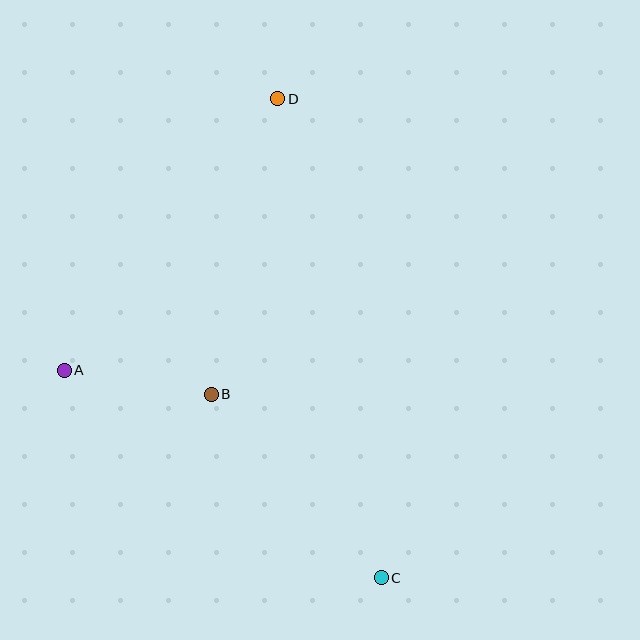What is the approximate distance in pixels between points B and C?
The distance between B and C is approximately 250 pixels.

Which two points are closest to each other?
Points A and B are closest to each other.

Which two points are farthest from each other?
Points C and D are farthest from each other.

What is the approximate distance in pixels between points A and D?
The distance between A and D is approximately 346 pixels.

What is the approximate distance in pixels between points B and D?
The distance between B and D is approximately 303 pixels.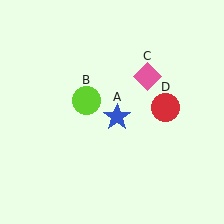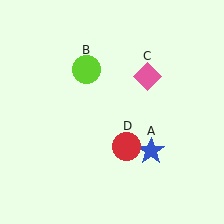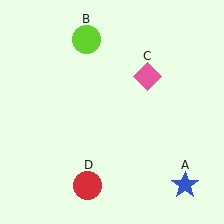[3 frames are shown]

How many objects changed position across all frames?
3 objects changed position: blue star (object A), lime circle (object B), red circle (object D).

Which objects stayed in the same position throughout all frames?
Pink diamond (object C) remained stationary.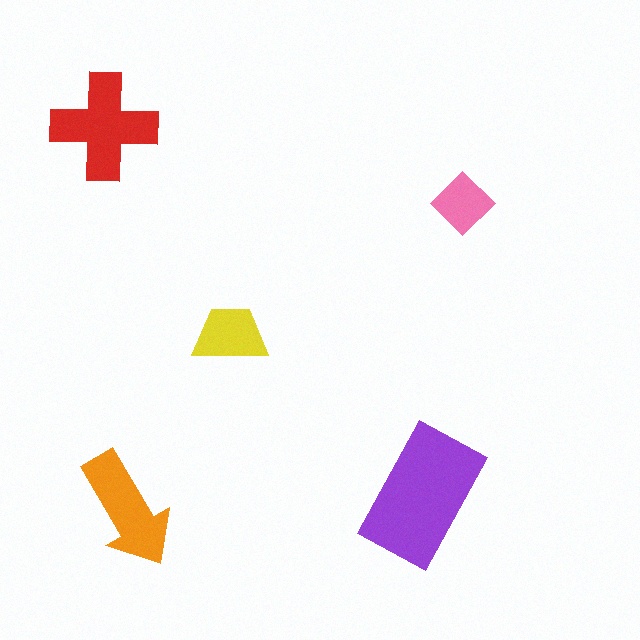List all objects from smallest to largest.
The pink diamond, the yellow trapezoid, the orange arrow, the red cross, the purple rectangle.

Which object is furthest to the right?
The pink diamond is rightmost.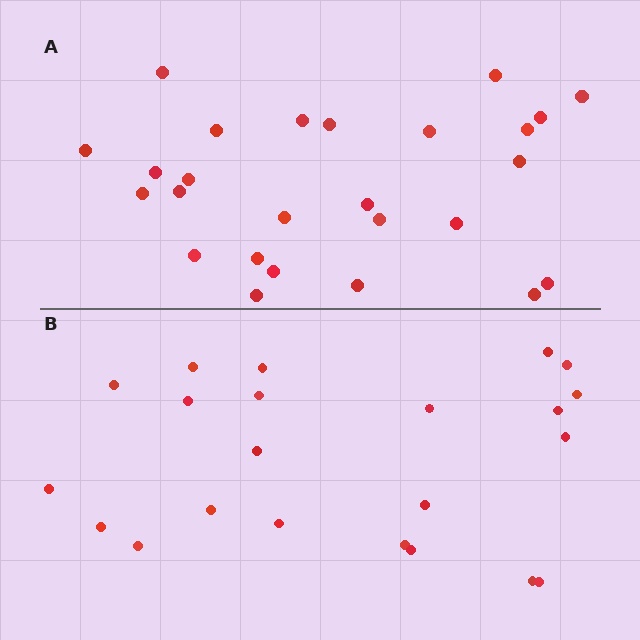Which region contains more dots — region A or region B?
Region A (the top region) has more dots.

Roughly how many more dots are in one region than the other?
Region A has about 4 more dots than region B.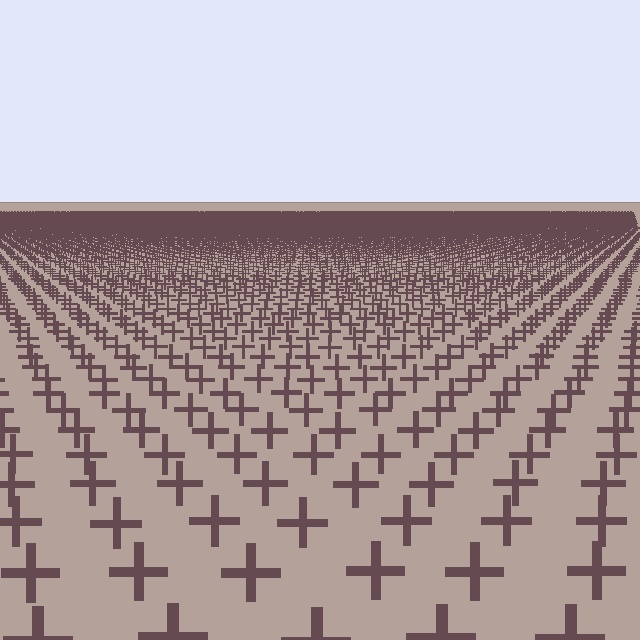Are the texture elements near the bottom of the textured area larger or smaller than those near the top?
Larger. Near the bottom, elements are closer to the viewer and appear at a bigger on-screen size.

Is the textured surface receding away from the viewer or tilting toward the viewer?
The surface is receding away from the viewer. Texture elements get smaller and denser toward the top.